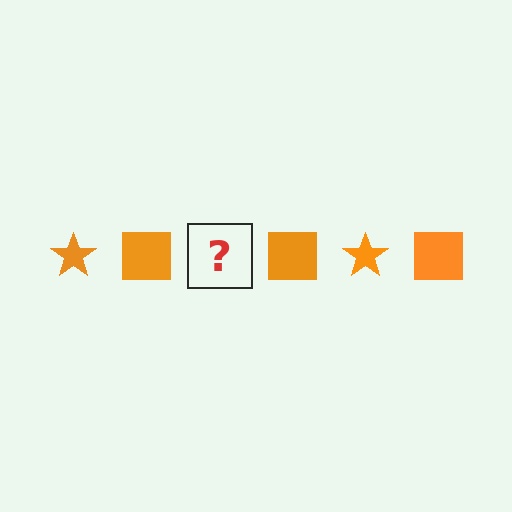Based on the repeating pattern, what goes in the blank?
The blank should be an orange star.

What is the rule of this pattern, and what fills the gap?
The rule is that the pattern cycles through star, square shapes in orange. The gap should be filled with an orange star.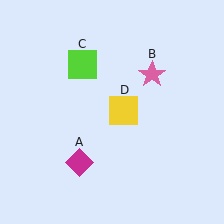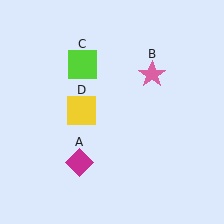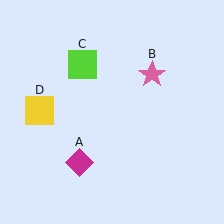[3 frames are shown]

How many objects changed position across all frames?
1 object changed position: yellow square (object D).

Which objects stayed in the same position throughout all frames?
Magenta diamond (object A) and pink star (object B) and lime square (object C) remained stationary.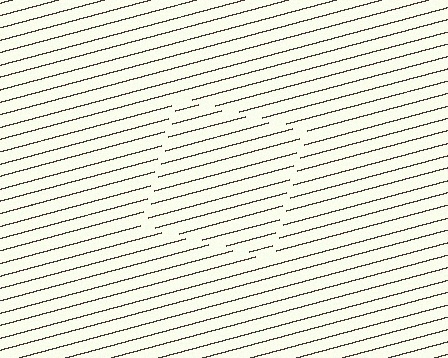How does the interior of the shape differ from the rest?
The interior of the shape contains the same grating, shifted by half a period — the contour is defined by the phase discontinuity where line-ends from the inner and outer gratings abut.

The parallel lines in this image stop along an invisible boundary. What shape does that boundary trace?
An illusory square. The interior of the shape contains the same grating, shifted by half a period — the contour is defined by the phase discontinuity where line-ends from the inner and outer gratings abut.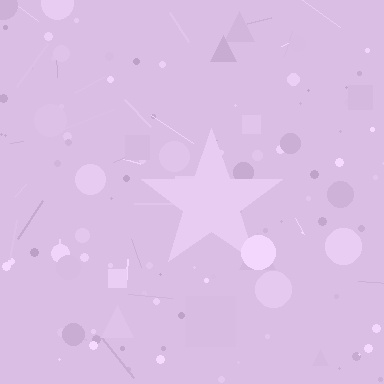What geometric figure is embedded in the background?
A star is embedded in the background.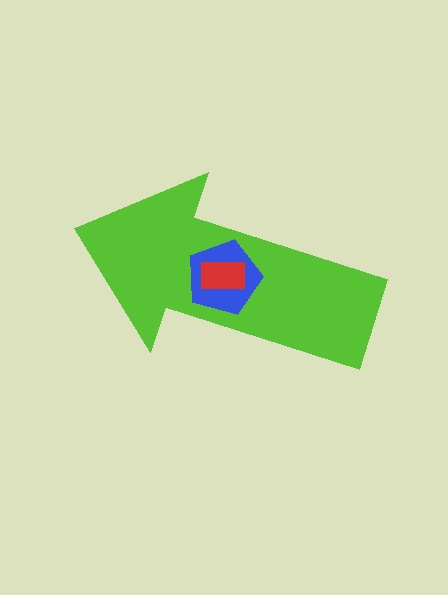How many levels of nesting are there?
3.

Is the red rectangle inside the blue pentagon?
Yes.